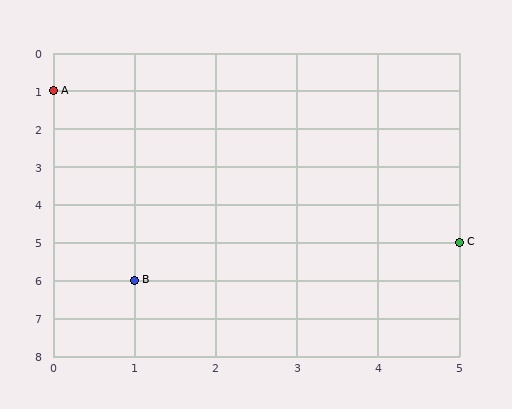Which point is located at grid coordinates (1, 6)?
Point B is at (1, 6).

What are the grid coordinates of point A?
Point A is at grid coordinates (0, 1).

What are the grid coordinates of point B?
Point B is at grid coordinates (1, 6).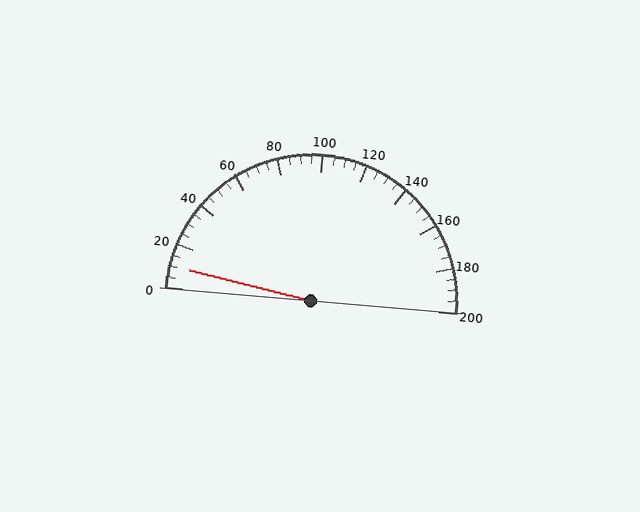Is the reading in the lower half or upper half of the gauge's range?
The reading is in the lower half of the range (0 to 200).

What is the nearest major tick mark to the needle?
The nearest major tick mark is 0.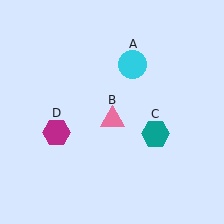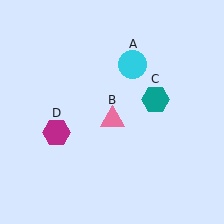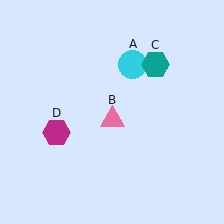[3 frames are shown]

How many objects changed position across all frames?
1 object changed position: teal hexagon (object C).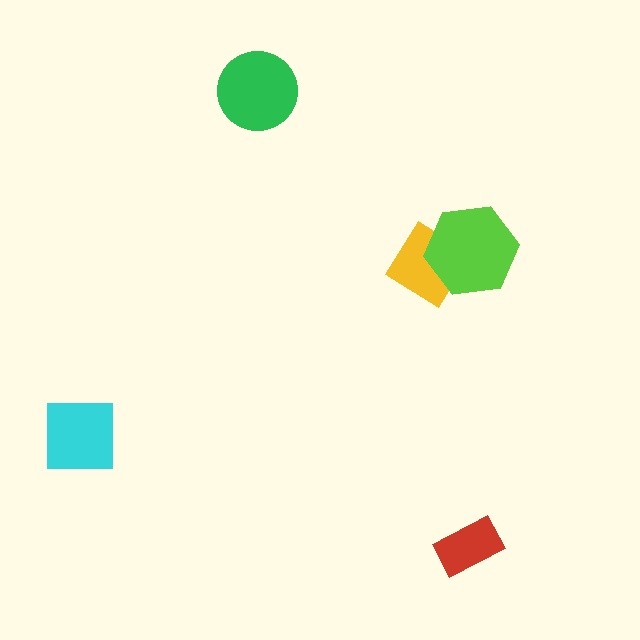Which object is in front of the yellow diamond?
The lime hexagon is in front of the yellow diamond.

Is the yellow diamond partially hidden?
Yes, it is partially covered by another shape.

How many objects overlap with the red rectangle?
0 objects overlap with the red rectangle.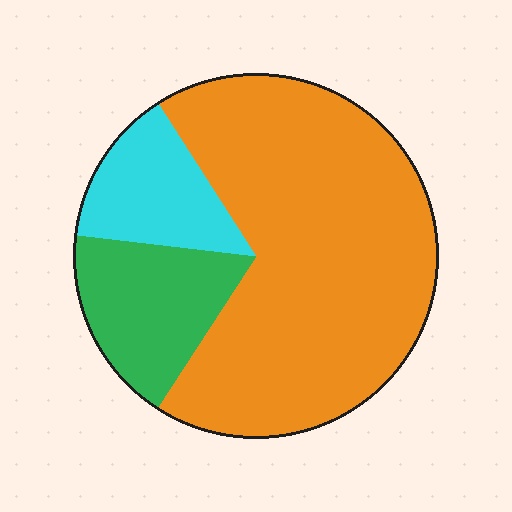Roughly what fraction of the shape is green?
Green covers 18% of the shape.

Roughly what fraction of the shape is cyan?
Cyan covers about 15% of the shape.